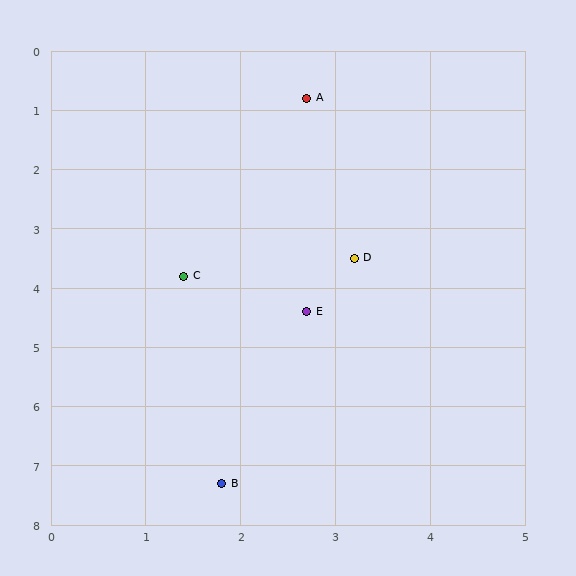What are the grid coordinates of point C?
Point C is at approximately (1.4, 3.8).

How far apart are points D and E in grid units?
Points D and E are about 1.0 grid units apart.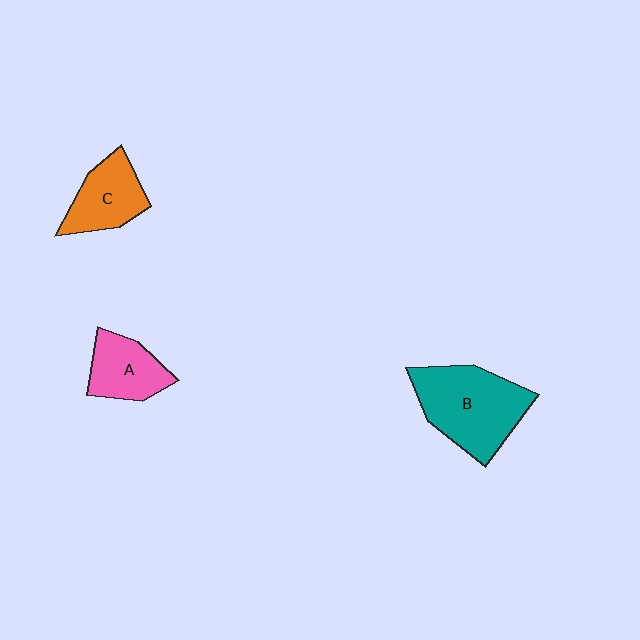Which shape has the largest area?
Shape B (teal).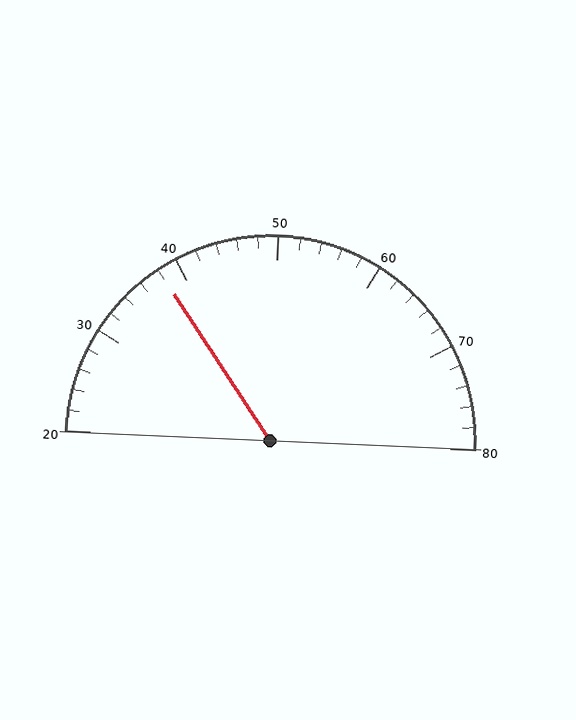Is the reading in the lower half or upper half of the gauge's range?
The reading is in the lower half of the range (20 to 80).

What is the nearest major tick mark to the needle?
The nearest major tick mark is 40.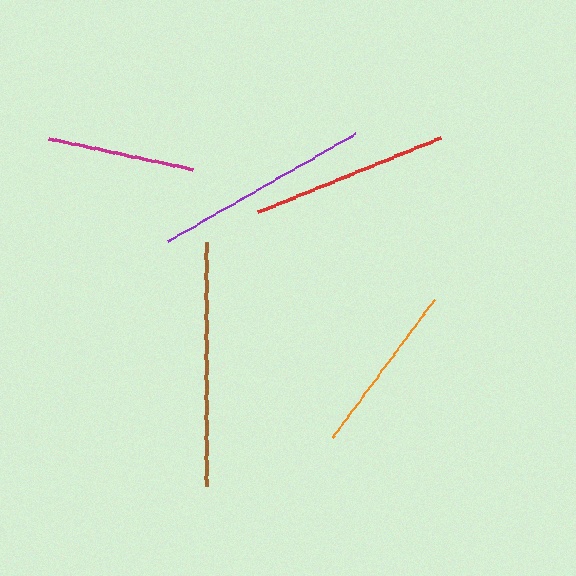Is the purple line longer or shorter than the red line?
The purple line is longer than the red line.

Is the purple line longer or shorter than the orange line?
The purple line is longer than the orange line.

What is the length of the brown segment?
The brown segment is approximately 245 pixels long.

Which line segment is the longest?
The brown line is the longest at approximately 245 pixels.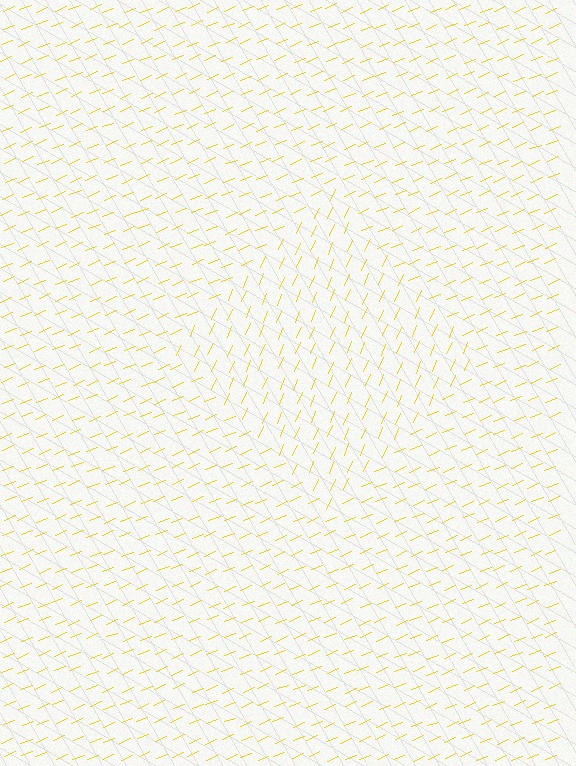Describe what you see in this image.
The image is filled with small yellow line segments. A diamond region in the image has lines oriented differently from the surrounding lines, creating a visible texture boundary.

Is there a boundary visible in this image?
Yes, there is a texture boundary formed by a change in line orientation.